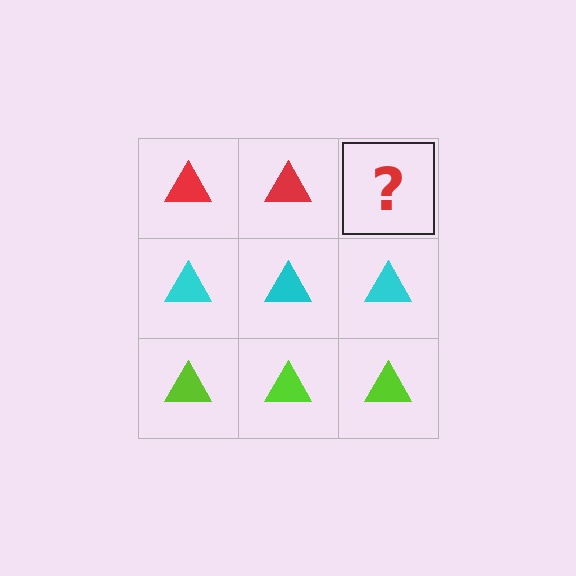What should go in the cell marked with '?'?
The missing cell should contain a red triangle.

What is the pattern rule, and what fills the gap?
The rule is that each row has a consistent color. The gap should be filled with a red triangle.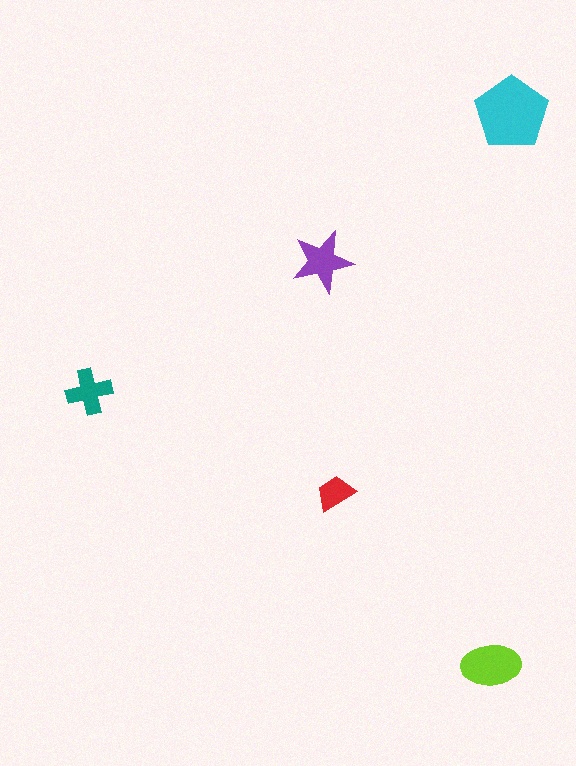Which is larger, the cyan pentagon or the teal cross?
The cyan pentagon.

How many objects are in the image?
There are 5 objects in the image.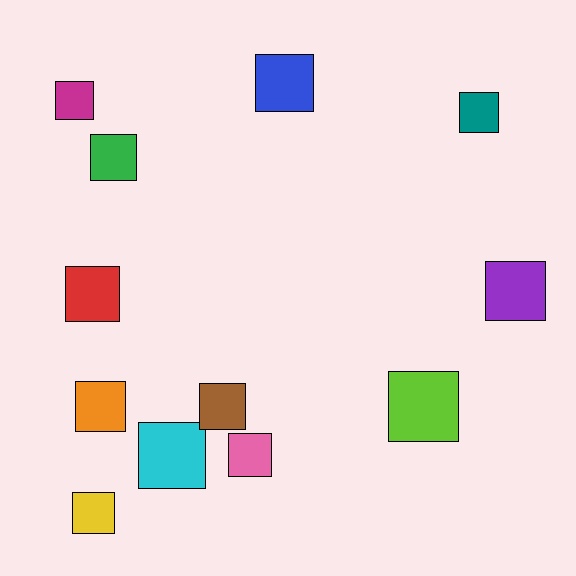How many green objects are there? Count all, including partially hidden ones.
There is 1 green object.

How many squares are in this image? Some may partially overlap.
There are 12 squares.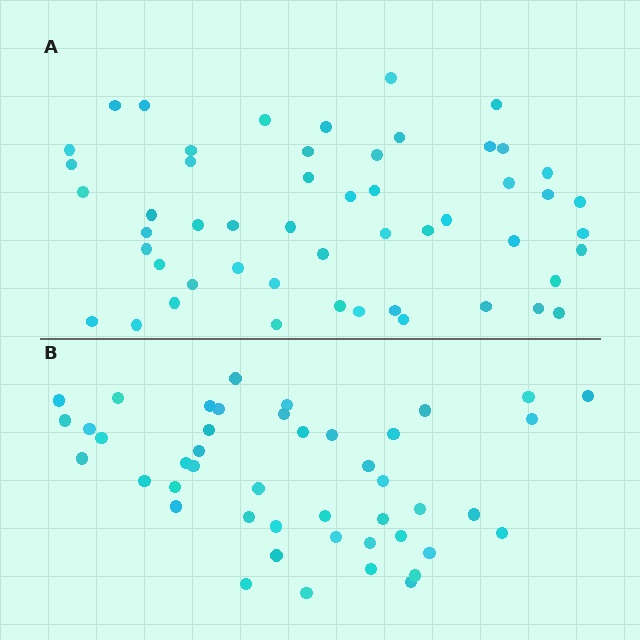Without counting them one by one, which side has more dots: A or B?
Region A (the top region) has more dots.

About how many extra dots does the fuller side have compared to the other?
Region A has roughly 8 or so more dots than region B.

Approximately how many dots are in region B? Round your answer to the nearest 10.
About 40 dots. (The exact count is 45, which rounds to 40.)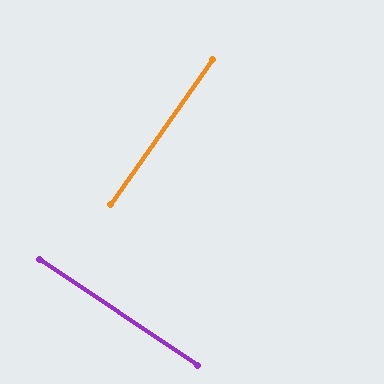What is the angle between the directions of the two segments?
Approximately 89 degrees.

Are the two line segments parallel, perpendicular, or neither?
Perpendicular — they meet at approximately 89°.